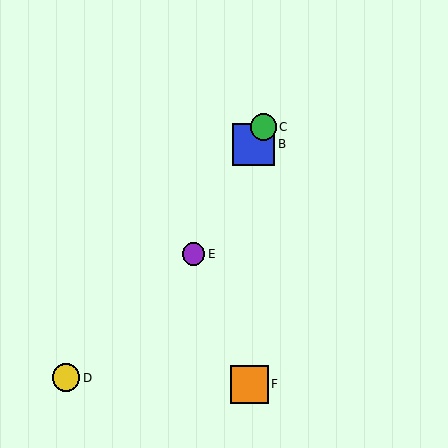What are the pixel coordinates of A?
Object A is at (248, 154).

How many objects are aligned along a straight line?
4 objects (A, B, C, E) are aligned along a straight line.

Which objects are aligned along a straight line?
Objects A, B, C, E are aligned along a straight line.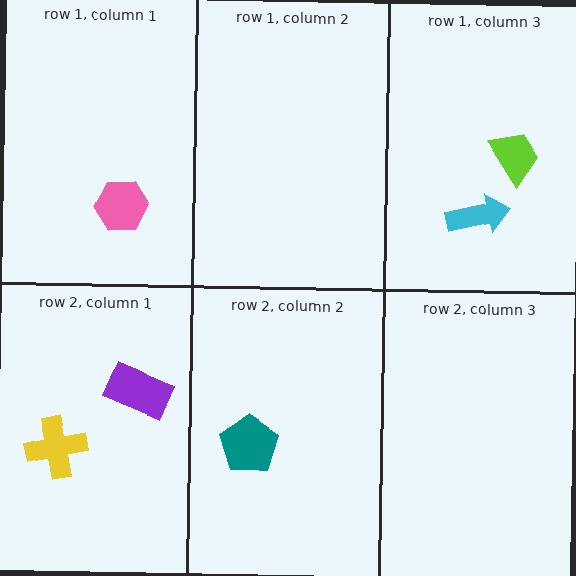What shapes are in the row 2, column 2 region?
The teal pentagon.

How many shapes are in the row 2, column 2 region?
1.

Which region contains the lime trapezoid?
The row 1, column 3 region.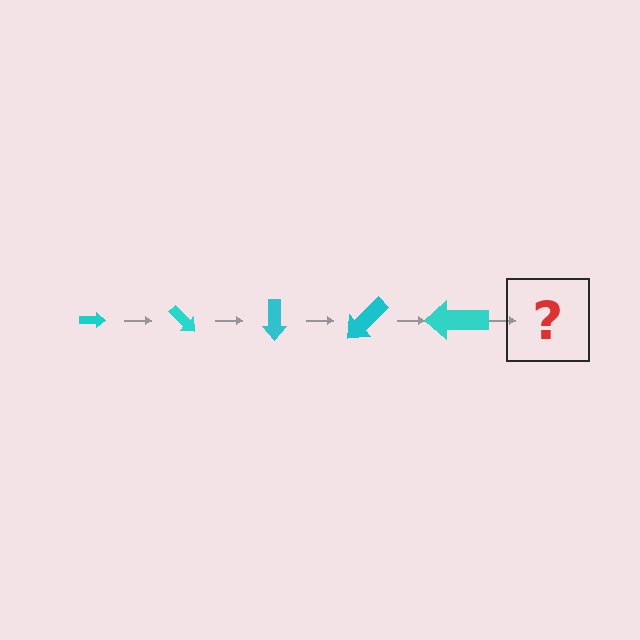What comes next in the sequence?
The next element should be an arrow, larger than the previous one and rotated 225 degrees from the start.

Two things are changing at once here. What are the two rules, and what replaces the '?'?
The two rules are that the arrow grows larger each step and it rotates 45 degrees each step. The '?' should be an arrow, larger than the previous one and rotated 225 degrees from the start.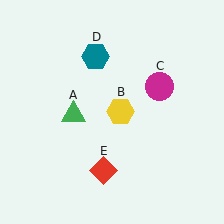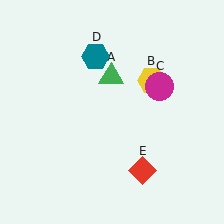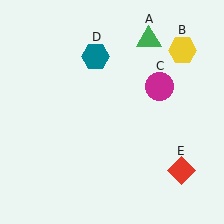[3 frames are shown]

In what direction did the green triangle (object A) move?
The green triangle (object A) moved up and to the right.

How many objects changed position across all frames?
3 objects changed position: green triangle (object A), yellow hexagon (object B), red diamond (object E).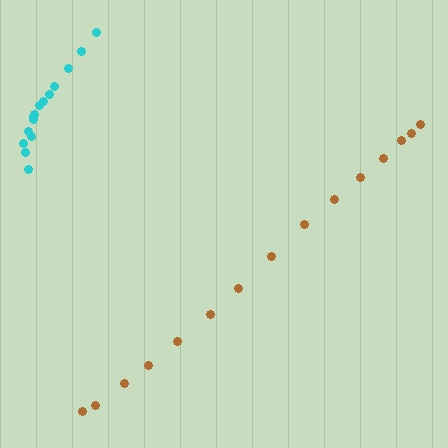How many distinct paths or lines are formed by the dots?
There are 2 distinct paths.